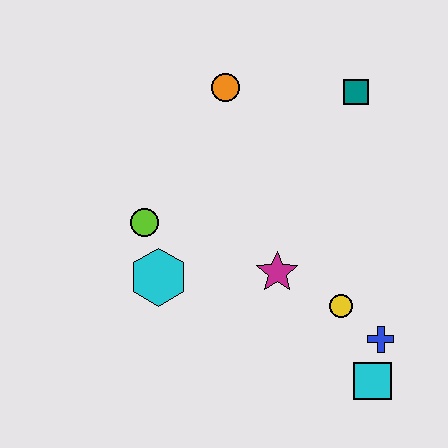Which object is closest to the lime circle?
The cyan hexagon is closest to the lime circle.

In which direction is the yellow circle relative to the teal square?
The yellow circle is below the teal square.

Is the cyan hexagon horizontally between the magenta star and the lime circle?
Yes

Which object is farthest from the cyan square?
The orange circle is farthest from the cyan square.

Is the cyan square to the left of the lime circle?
No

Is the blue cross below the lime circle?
Yes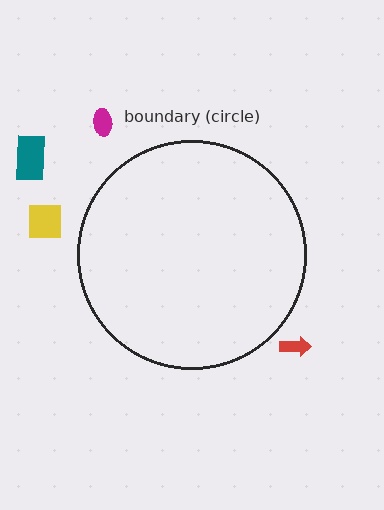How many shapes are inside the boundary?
0 inside, 4 outside.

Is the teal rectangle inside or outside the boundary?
Outside.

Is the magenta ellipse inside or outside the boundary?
Outside.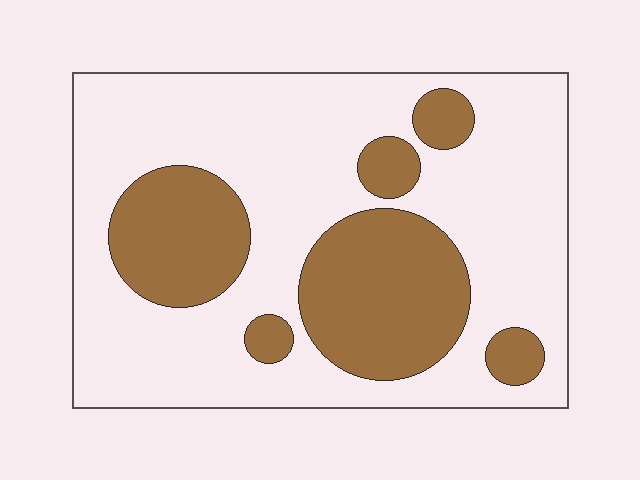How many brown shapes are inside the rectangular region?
6.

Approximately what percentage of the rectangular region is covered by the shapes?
Approximately 30%.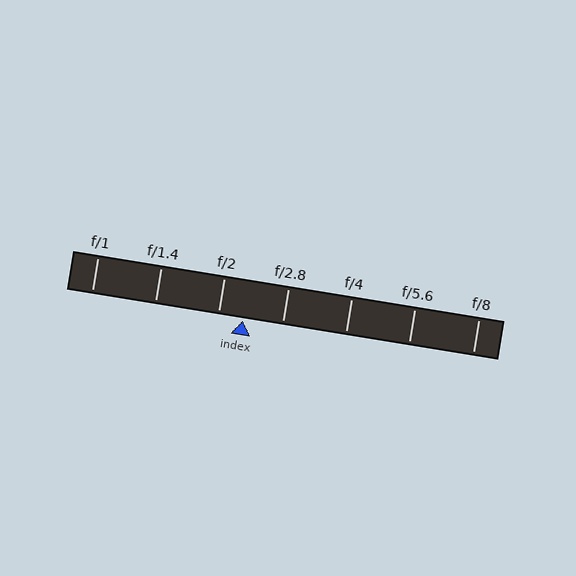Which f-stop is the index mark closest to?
The index mark is closest to f/2.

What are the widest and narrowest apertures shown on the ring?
The widest aperture shown is f/1 and the narrowest is f/8.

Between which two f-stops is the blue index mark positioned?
The index mark is between f/2 and f/2.8.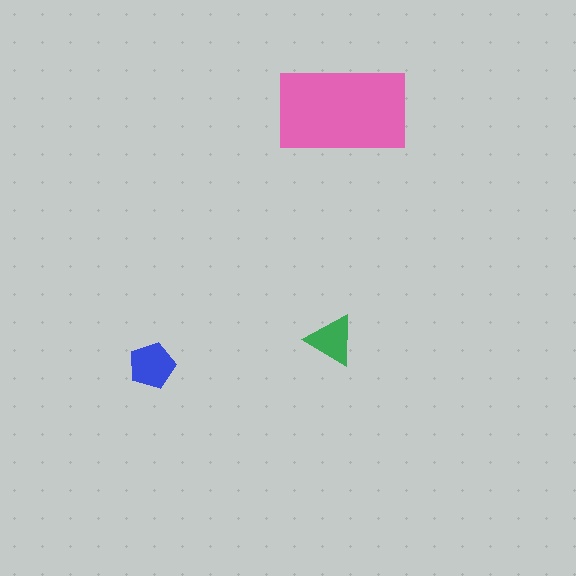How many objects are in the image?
There are 3 objects in the image.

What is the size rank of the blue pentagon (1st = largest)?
2nd.